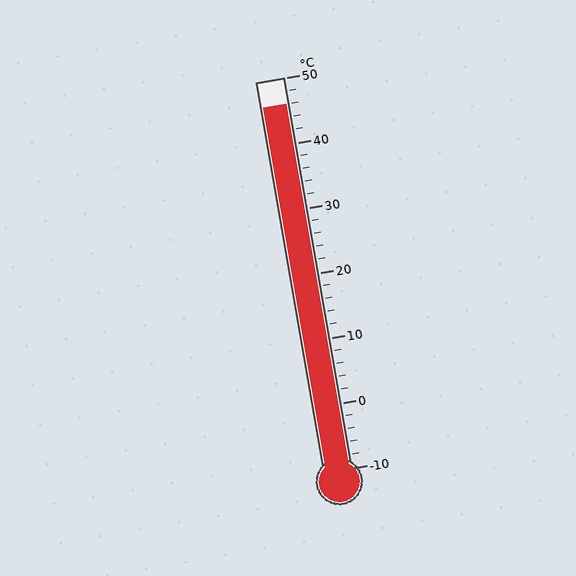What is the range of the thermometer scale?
The thermometer scale ranges from -10°C to 50°C.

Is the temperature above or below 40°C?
The temperature is above 40°C.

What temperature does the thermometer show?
The thermometer shows approximately 46°C.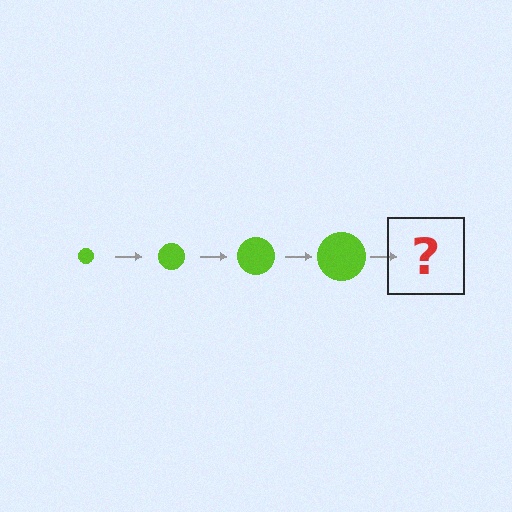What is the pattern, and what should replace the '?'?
The pattern is that the circle gets progressively larger each step. The '?' should be a lime circle, larger than the previous one.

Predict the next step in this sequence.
The next step is a lime circle, larger than the previous one.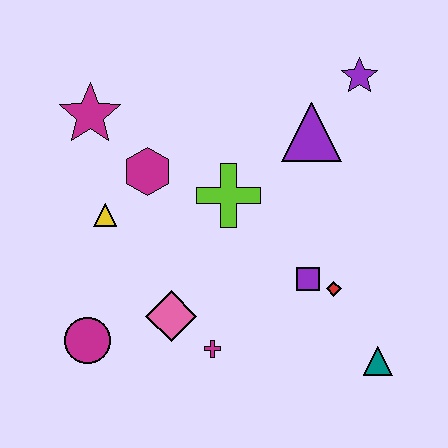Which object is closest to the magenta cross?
The pink diamond is closest to the magenta cross.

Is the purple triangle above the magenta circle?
Yes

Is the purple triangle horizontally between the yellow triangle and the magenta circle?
No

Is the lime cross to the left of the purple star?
Yes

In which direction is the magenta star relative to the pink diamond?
The magenta star is above the pink diamond.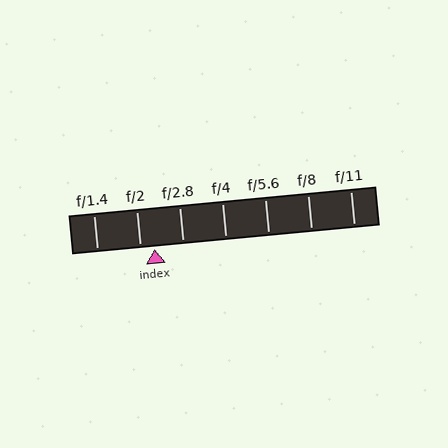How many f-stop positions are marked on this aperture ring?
There are 7 f-stop positions marked.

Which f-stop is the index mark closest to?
The index mark is closest to f/2.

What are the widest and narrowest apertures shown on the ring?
The widest aperture shown is f/1.4 and the narrowest is f/11.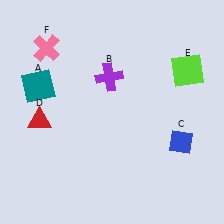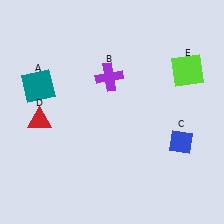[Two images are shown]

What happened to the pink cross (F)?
The pink cross (F) was removed in Image 2. It was in the top-left area of Image 1.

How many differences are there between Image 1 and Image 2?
There is 1 difference between the two images.